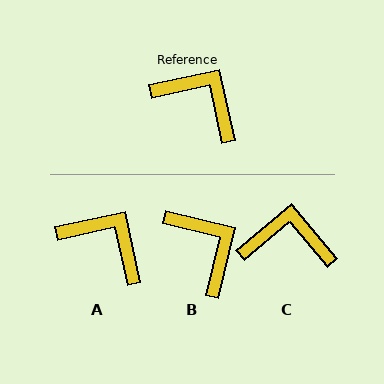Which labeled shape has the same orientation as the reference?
A.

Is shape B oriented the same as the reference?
No, it is off by about 26 degrees.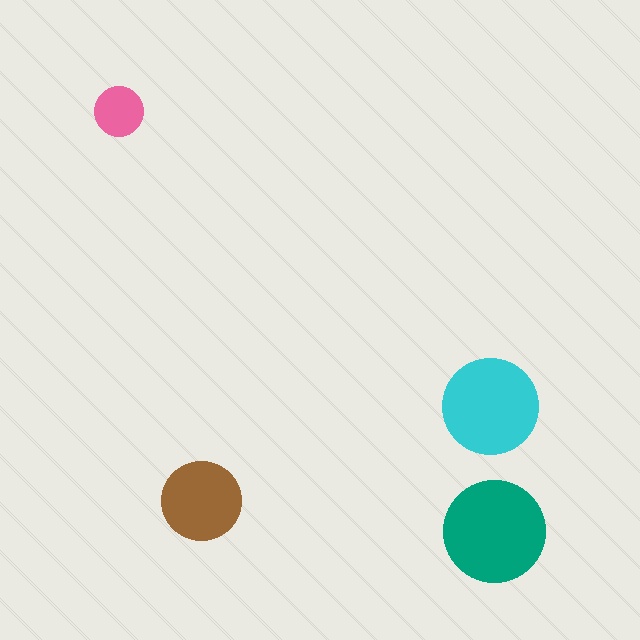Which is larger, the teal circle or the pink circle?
The teal one.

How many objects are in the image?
There are 4 objects in the image.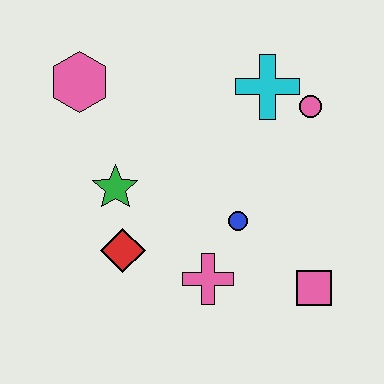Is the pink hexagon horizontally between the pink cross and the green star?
No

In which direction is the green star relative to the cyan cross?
The green star is to the left of the cyan cross.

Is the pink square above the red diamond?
No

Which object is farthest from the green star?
The pink square is farthest from the green star.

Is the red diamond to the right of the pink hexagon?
Yes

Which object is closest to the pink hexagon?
The green star is closest to the pink hexagon.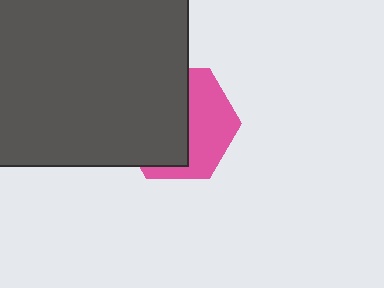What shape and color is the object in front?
The object in front is a dark gray square.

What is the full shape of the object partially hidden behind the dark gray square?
The partially hidden object is a pink hexagon.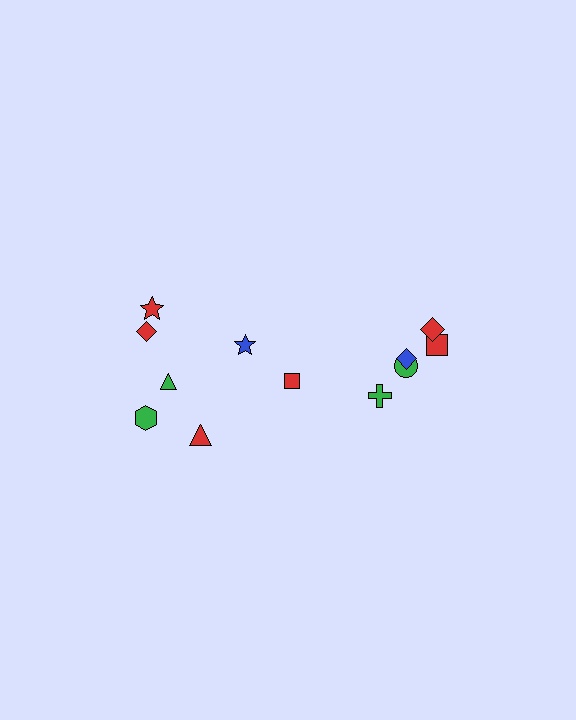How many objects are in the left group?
There are 7 objects.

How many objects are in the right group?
There are 5 objects.